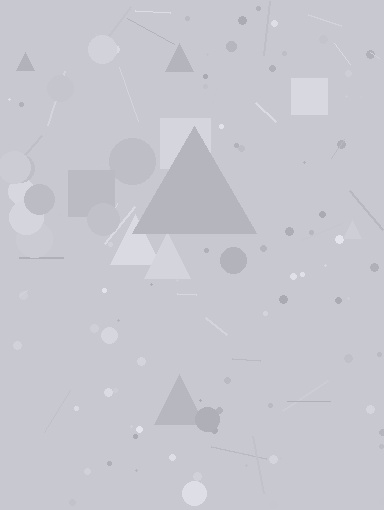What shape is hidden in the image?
A triangle is hidden in the image.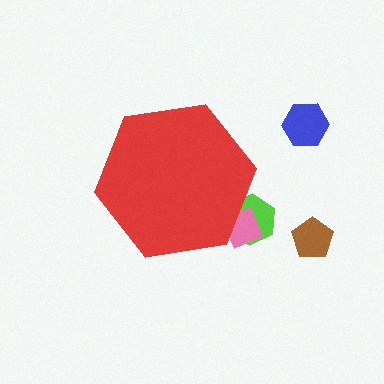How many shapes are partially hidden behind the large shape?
2 shapes are partially hidden.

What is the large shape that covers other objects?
A red hexagon.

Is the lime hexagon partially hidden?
Yes, the lime hexagon is partially hidden behind the red hexagon.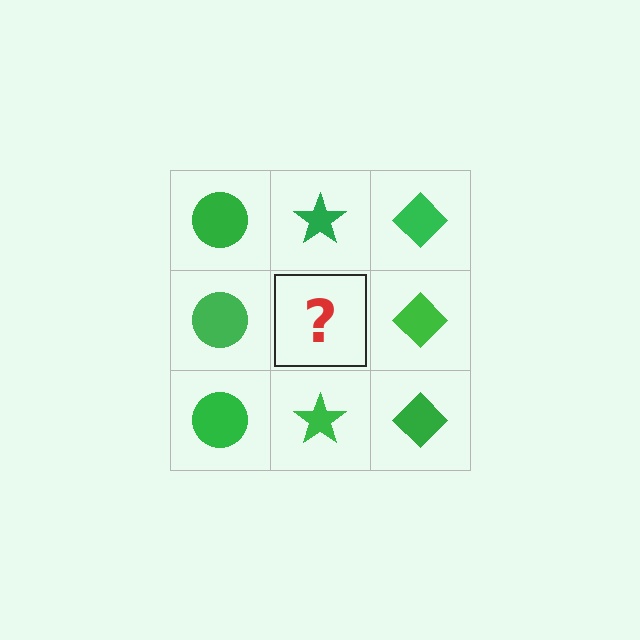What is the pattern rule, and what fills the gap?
The rule is that each column has a consistent shape. The gap should be filled with a green star.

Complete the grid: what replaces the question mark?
The question mark should be replaced with a green star.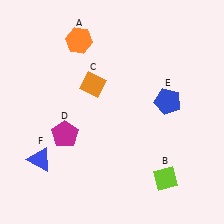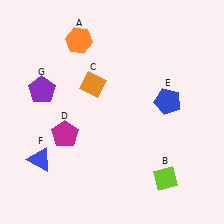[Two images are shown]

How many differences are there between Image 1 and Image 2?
There is 1 difference between the two images.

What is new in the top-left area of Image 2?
A purple pentagon (G) was added in the top-left area of Image 2.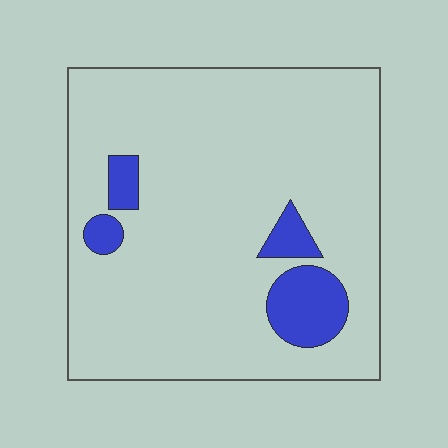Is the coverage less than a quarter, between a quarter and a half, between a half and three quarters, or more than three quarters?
Less than a quarter.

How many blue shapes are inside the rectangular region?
4.